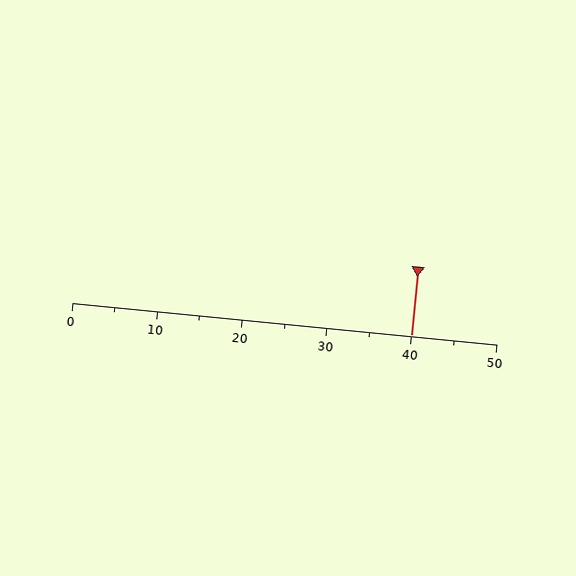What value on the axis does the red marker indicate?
The marker indicates approximately 40.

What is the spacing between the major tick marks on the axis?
The major ticks are spaced 10 apart.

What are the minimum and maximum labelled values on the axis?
The axis runs from 0 to 50.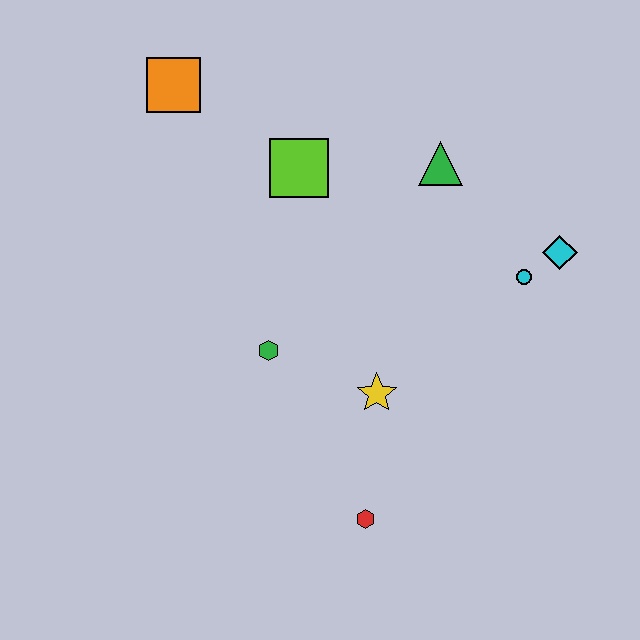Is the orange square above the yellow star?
Yes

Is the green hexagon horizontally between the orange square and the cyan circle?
Yes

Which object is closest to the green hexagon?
The yellow star is closest to the green hexagon.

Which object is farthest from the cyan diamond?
The orange square is farthest from the cyan diamond.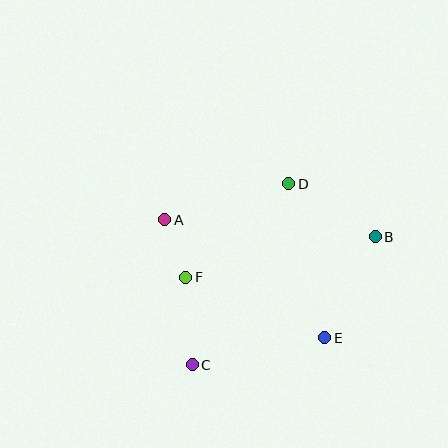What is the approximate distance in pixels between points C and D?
The distance between C and D is approximately 205 pixels.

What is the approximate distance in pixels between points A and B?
The distance between A and B is approximately 211 pixels.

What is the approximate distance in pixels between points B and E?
The distance between B and E is approximately 113 pixels.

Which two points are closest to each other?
Points A and F are closest to each other.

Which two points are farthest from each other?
Points B and C are farthest from each other.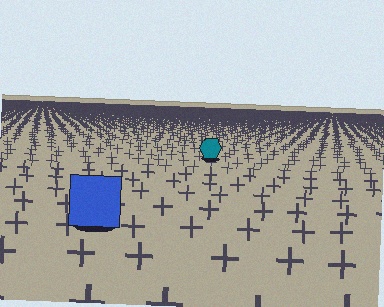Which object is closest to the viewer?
The blue square is closest. The texture marks near it are larger and more spread out.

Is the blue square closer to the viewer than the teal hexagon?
Yes. The blue square is closer — you can tell from the texture gradient: the ground texture is coarser near it.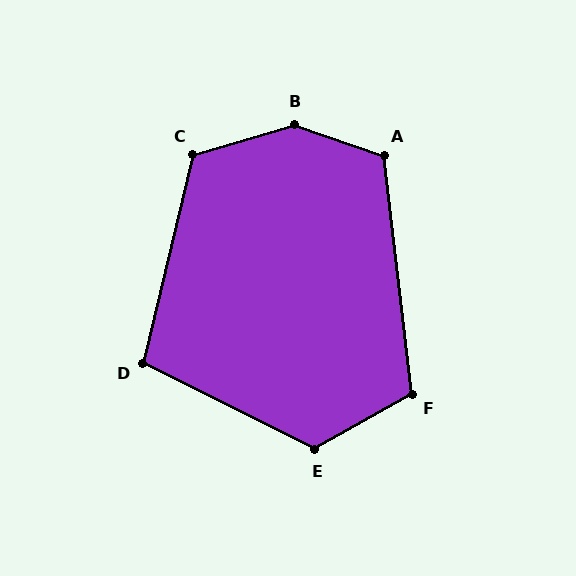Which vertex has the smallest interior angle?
D, at approximately 103 degrees.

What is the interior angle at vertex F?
Approximately 113 degrees (obtuse).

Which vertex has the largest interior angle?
B, at approximately 144 degrees.